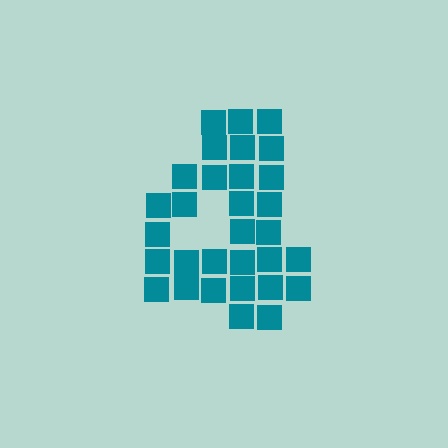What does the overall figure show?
The overall figure shows the digit 4.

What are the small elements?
The small elements are squares.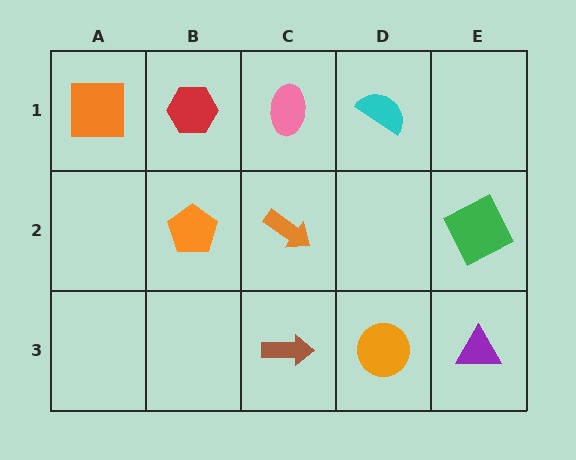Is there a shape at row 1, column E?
No, that cell is empty.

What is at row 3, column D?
An orange circle.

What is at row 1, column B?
A red hexagon.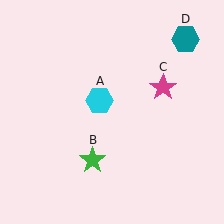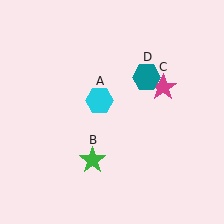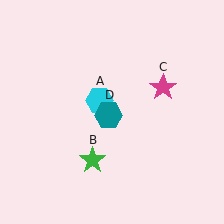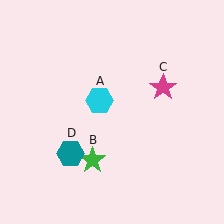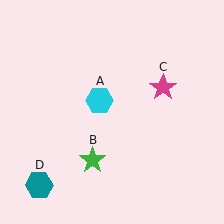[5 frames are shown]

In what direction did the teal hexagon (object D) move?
The teal hexagon (object D) moved down and to the left.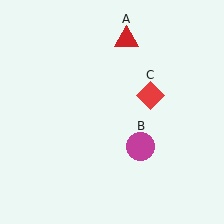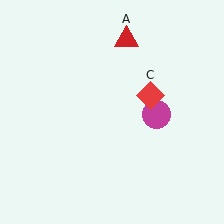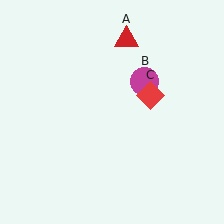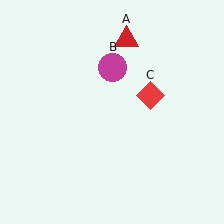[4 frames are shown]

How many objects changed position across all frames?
1 object changed position: magenta circle (object B).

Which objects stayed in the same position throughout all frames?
Red triangle (object A) and red diamond (object C) remained stationary.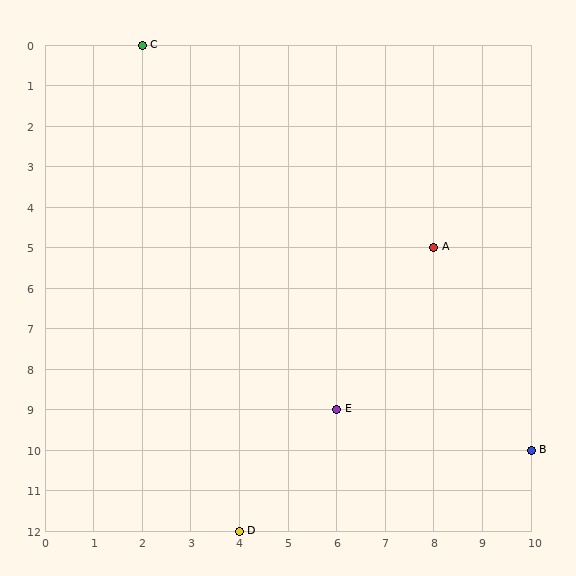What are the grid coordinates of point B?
Point B is at grid coordinates (10, 10).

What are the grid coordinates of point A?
Point A is at grid coordinates (8, 5).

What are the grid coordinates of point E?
Point E is at grid coordinates (6, 9).